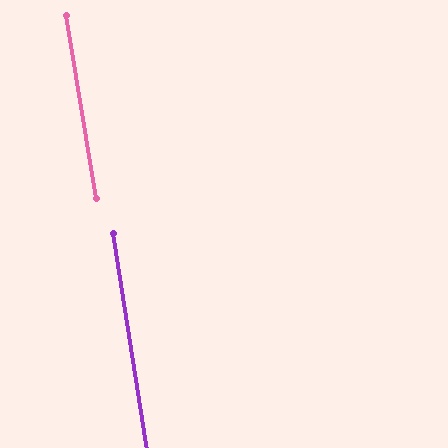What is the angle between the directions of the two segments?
Approximately 0 degrees.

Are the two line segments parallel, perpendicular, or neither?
Parallel — their directions differ by only 0.1°.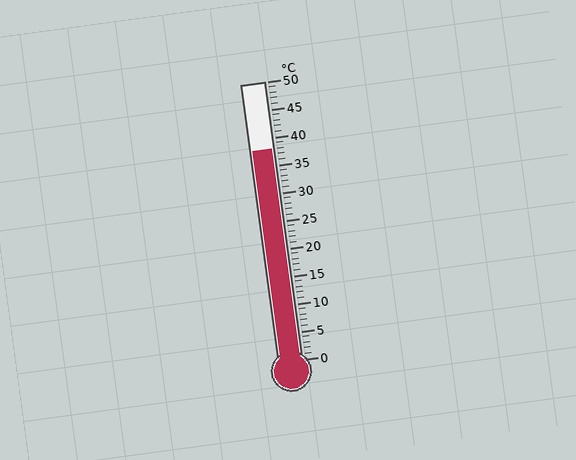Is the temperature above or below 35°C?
The temperature is above 35°C.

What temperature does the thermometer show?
The thermometer shows approximately 38°C.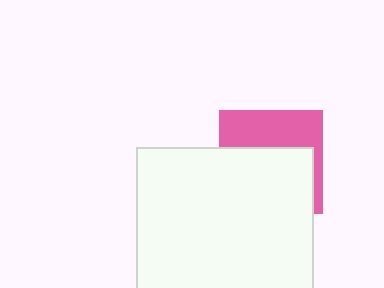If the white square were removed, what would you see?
You would see the complete pink square.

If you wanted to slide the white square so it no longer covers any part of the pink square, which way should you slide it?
Slide it down — that is the most direct way to separate the two shapes.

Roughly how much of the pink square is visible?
A small part of it is visible (roughly 43%).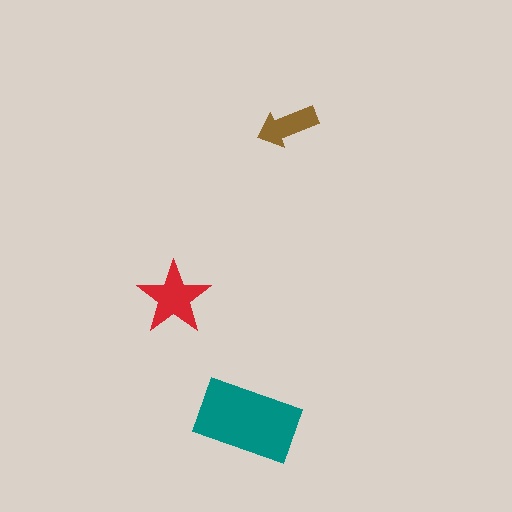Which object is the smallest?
The brown arrow.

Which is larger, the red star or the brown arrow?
The red star.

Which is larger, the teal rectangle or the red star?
The teal rectangle.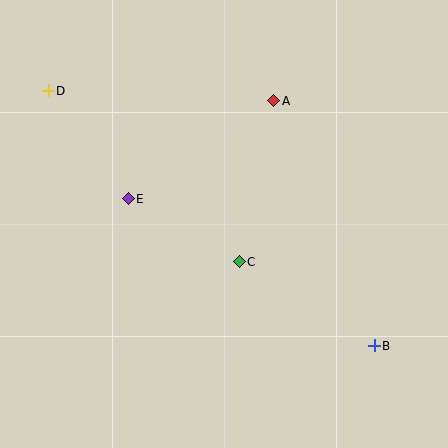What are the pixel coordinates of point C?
Point C is at (239, 262).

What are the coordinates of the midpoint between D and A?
The midpoint between D and A is at (161, 96).